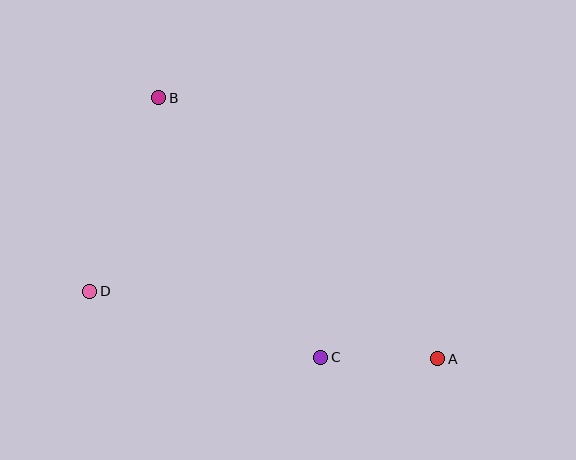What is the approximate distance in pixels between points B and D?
The distance between B and D is approximately 205 pixels.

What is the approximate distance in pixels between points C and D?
The distance between C and D is approximately 240 pixels.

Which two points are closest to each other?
Points A and C are closest to each other.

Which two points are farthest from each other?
Points A and B are farthest from each other.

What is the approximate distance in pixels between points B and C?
The distance between B and C is approximately 306 pixels.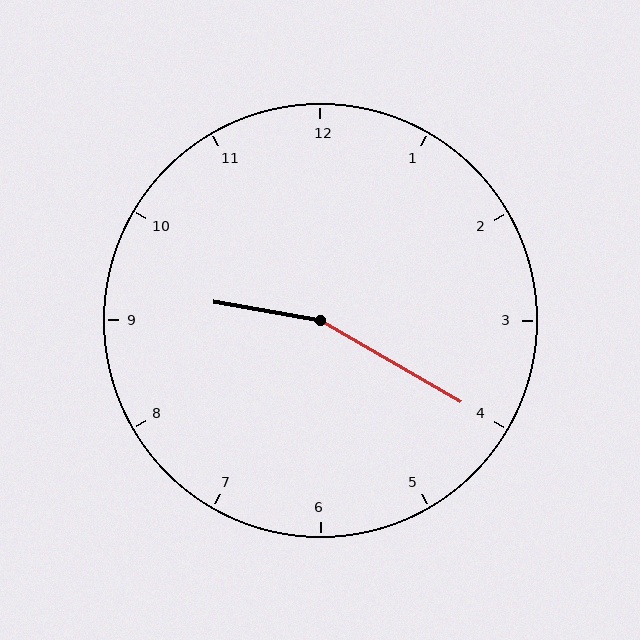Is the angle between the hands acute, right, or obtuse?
It is obtuse.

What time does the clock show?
9:20.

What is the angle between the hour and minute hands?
Approximately 160 degrees.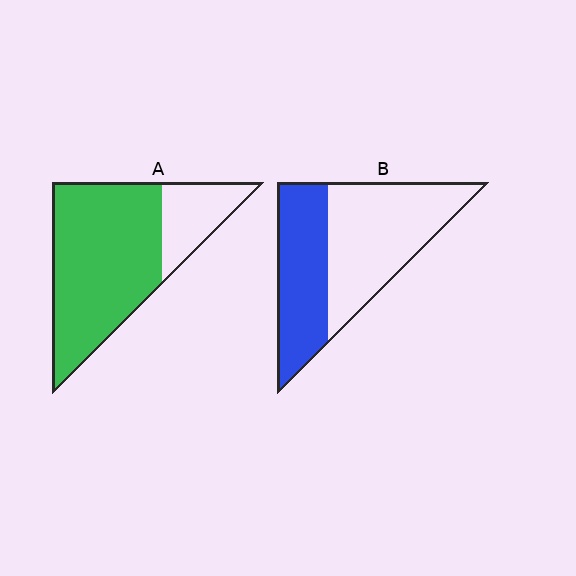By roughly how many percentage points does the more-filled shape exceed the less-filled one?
By roughly 35 percentage points (A over B).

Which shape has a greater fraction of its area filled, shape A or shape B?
Shape A.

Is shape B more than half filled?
No.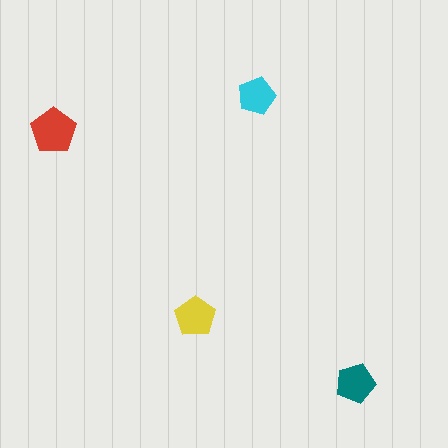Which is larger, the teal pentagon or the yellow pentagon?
The yellow one.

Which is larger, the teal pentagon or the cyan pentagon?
The teal one.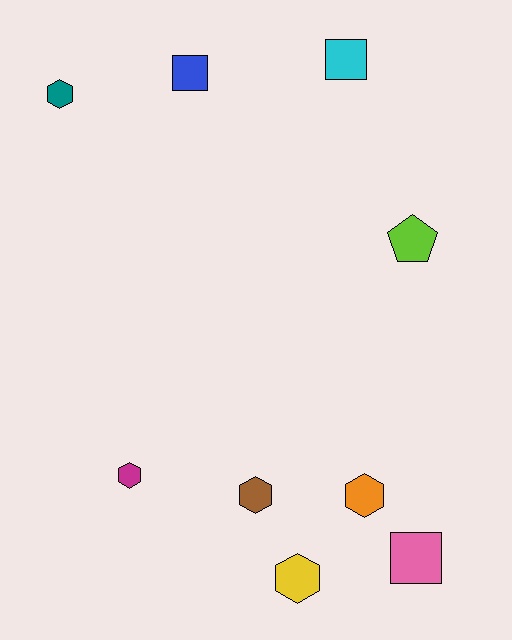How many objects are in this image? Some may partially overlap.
There are 9 objects.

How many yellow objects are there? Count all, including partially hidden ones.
There is 1 yellow object.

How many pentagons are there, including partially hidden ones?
There is 1 pentagon.